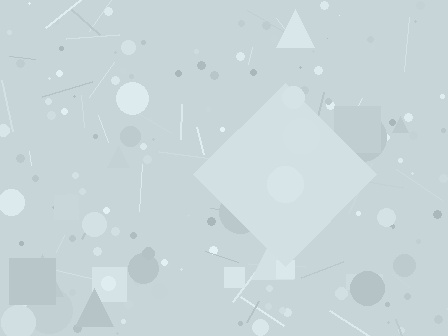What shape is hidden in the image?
A diamond is hidden in the image.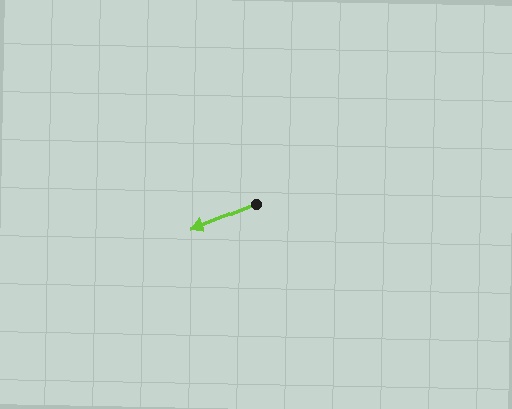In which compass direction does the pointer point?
West.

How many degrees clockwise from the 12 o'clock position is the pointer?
Approximately 249 degrees.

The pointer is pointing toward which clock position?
Roughly 8 o'clock.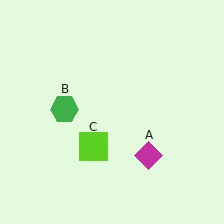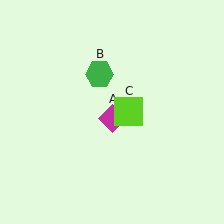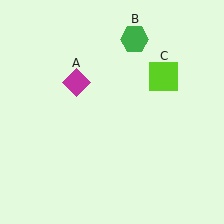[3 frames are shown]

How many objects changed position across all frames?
3 objects changed position: magenta diamond (object A), green hexagon (object B), lime square (object C).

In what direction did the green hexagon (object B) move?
The green hexagon (object B) moved up and to the right.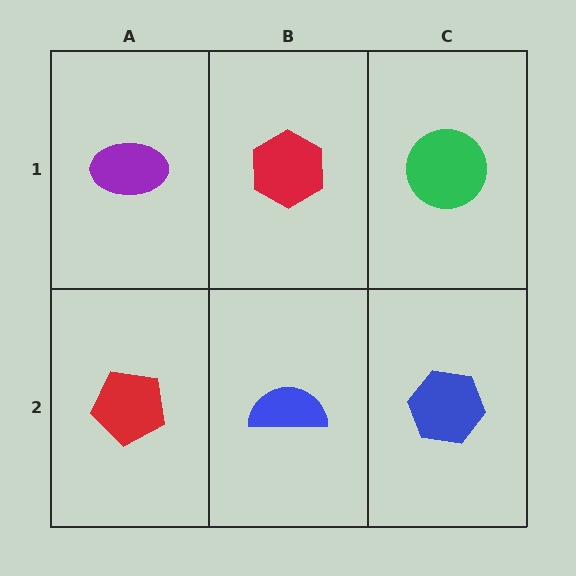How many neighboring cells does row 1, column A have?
2.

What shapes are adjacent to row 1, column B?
A blue semicircle (row 2, column B), a purple ellipse (row 1, column A), a green circle (row 1, column C).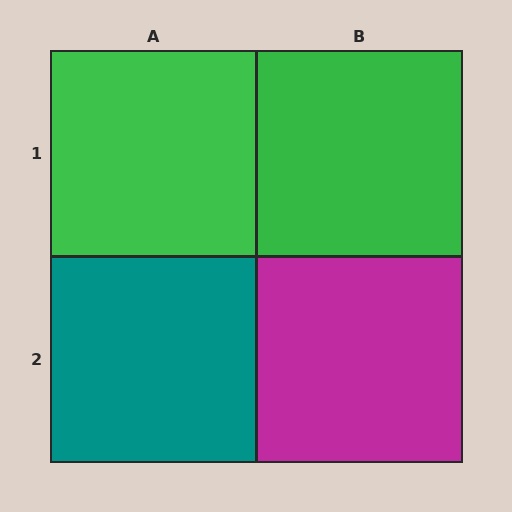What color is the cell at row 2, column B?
Magenta.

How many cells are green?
2 cells are green.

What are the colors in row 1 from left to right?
Green, green.